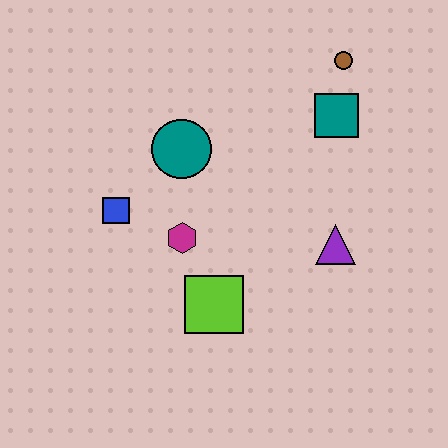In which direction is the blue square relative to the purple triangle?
The blue square is to the left of the purple triangle.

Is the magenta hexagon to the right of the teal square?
No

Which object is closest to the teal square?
The brown circle is closest to the teal square.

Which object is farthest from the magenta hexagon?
The brown circle is farthest from the magenta hexagon.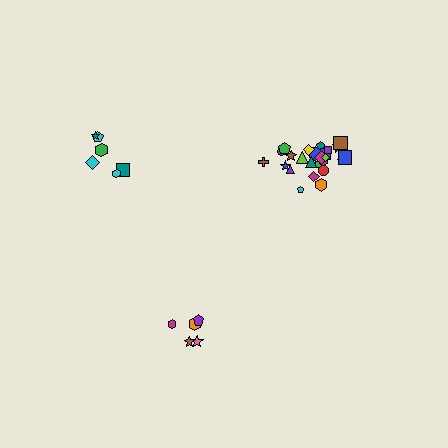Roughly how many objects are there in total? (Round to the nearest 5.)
Roughly 35 objects in total.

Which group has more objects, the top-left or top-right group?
The top-right group.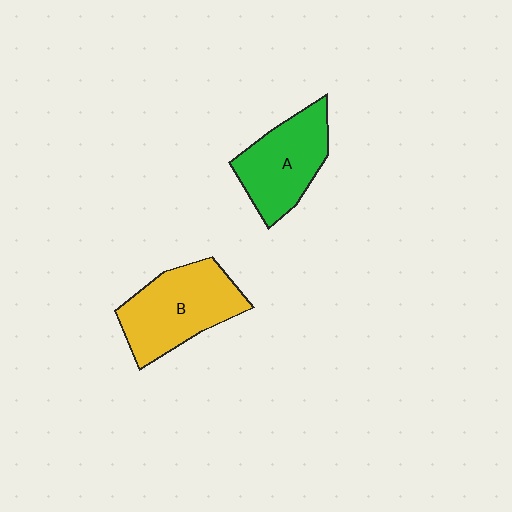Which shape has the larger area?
Shape B (yellow).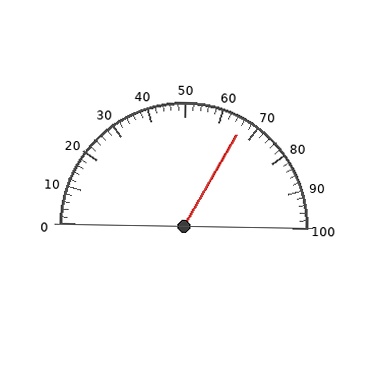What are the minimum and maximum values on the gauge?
The gauge ranges from 0 to 100.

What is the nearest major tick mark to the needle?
The nearest major tick mark is 70.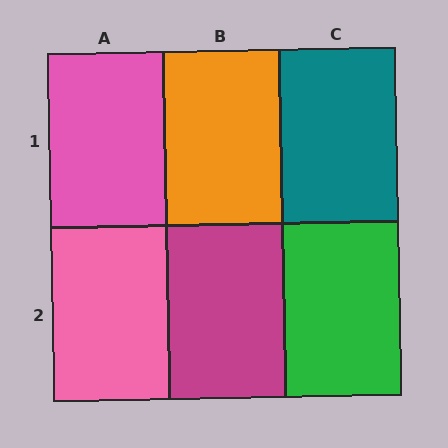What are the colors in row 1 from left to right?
Pink, orange, teal.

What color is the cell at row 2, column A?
Pink.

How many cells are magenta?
1 cell is magenta.